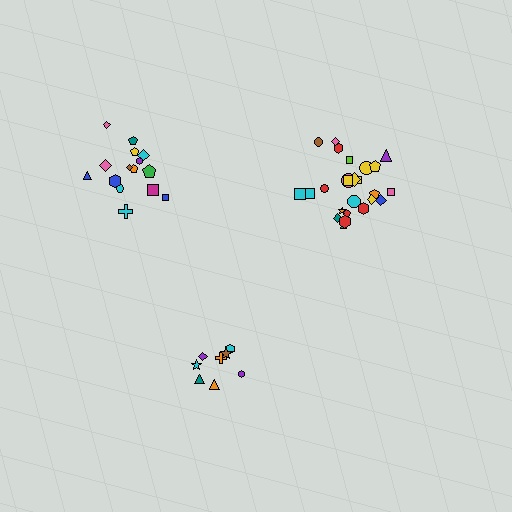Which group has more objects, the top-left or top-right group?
The top-right group.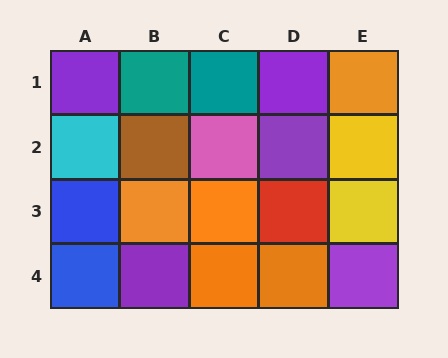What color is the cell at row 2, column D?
Purple.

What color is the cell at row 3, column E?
Yellow.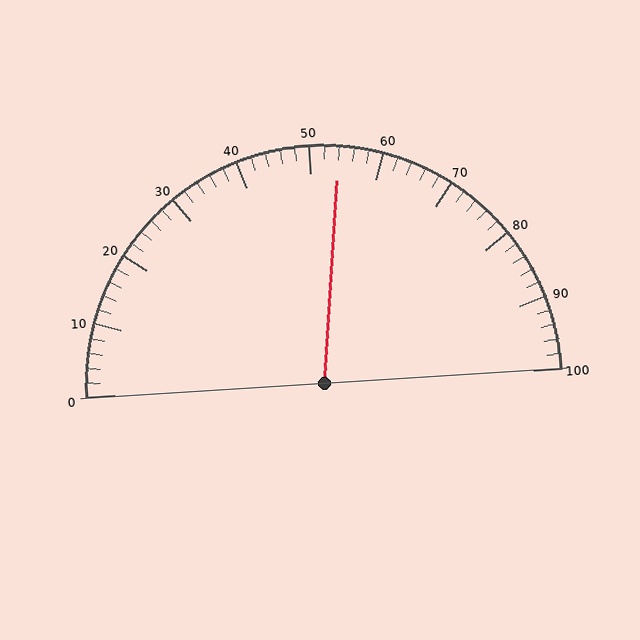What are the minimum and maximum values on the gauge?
The gauge ranges from 0 to 100.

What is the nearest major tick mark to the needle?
The nearest major tick mark is 50.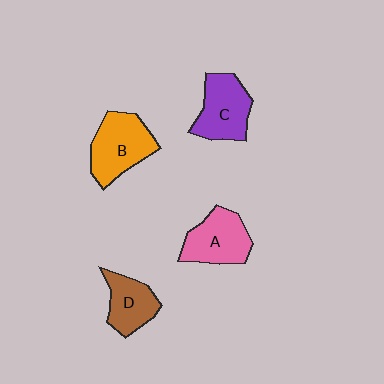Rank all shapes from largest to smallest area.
From largest to smallest: B (orange), C (purple), A (pink), D (brown).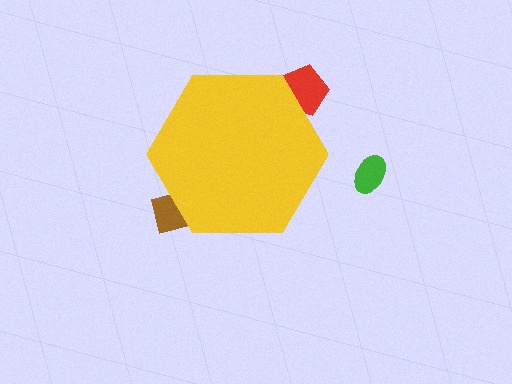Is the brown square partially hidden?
Yes, the brown square is partially hidden behind the yellow hexagon.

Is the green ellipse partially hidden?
No, the green ellipse is fully visible.